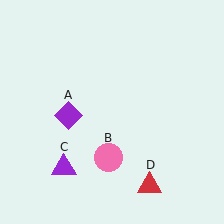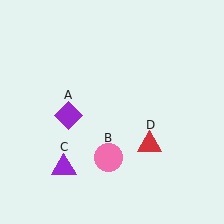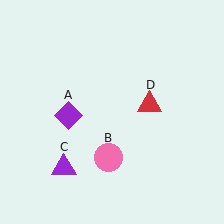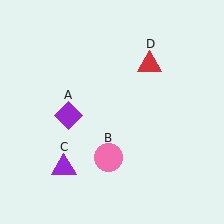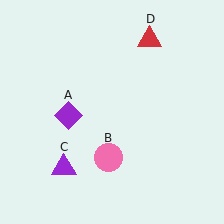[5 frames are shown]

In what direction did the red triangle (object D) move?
The red triangle (object D) moved up.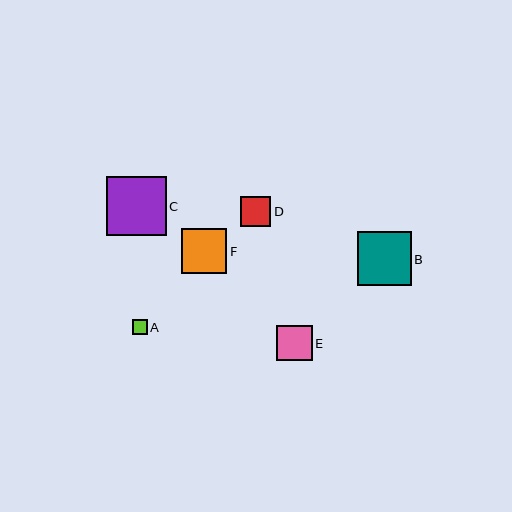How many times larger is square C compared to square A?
Square C is approximately 3.9 times the size of square A.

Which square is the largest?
Square C is the largest with a size of approximately 59 pixels.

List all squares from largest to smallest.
From largest to smallest: C, B, F, E, D, A.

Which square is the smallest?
Square A is the smallest with a size of approximately 15 pixels.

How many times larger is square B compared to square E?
Square B is approximately 1.5 times the size of square E.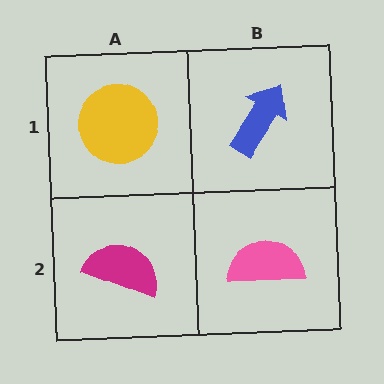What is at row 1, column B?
A blue arrow.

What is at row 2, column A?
A magenta semicircle.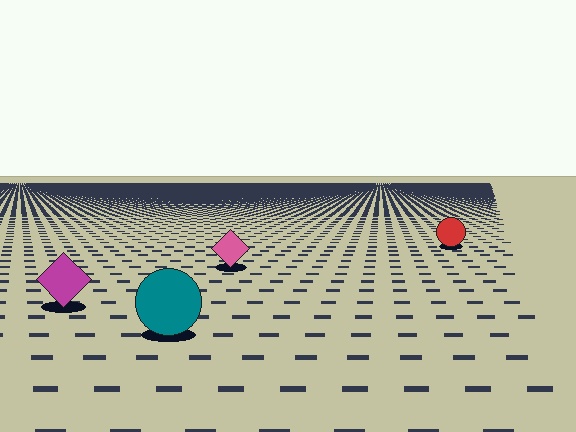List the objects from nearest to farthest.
From nearest to farthest: the teal circle, the magenta diamond, the pink diamond, the red circle.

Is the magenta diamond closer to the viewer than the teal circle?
No. The teal circle is closer — you can tell from the texture gradient: the ground texture is coarser near it.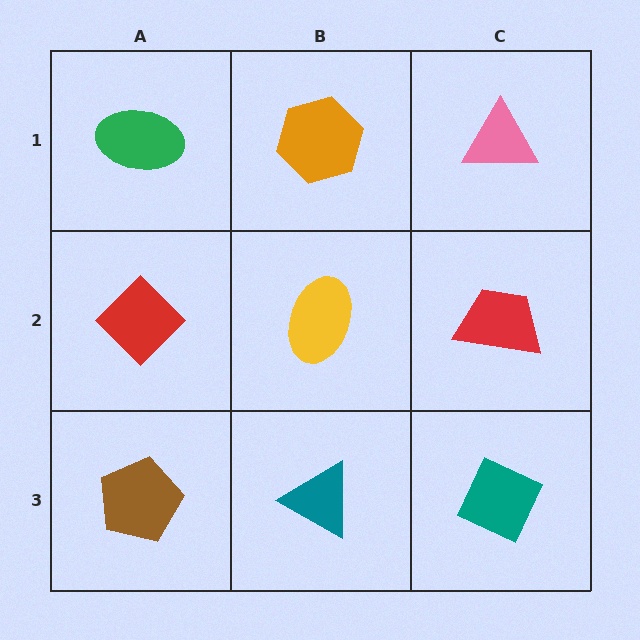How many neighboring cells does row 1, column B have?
3.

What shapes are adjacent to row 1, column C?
A red trapezoid (row 2, column C), an orange hexagon (row 1, column B).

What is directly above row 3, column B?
A yellow ellipse.